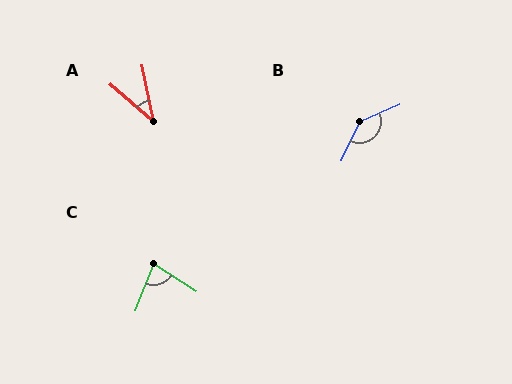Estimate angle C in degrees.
Approximately 78 degrees.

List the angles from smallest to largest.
A (38°), C (78°), B (138°).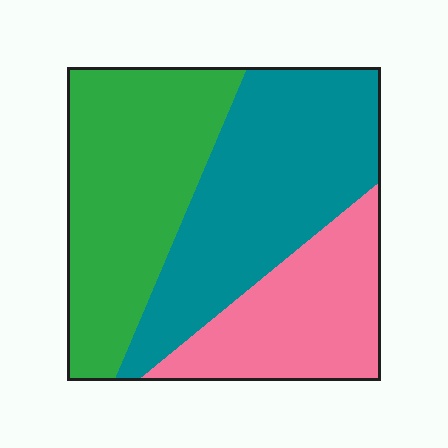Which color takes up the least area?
Pink, at roughly 25%.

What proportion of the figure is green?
Green takes up between a quarter and a half of the figure.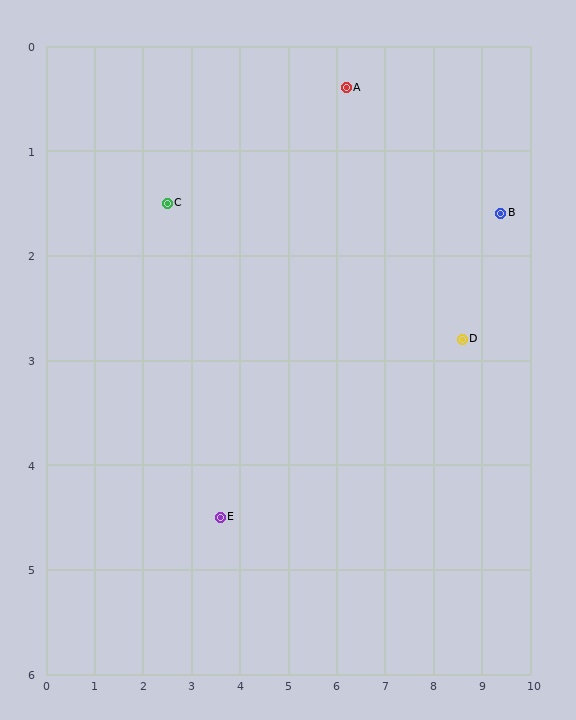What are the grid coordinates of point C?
Point C is at approximately (2.5, 1.5).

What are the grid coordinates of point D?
Point D is at approximately (8.6, 2.8).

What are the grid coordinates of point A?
Point A is at approximately (6.2, 0.4).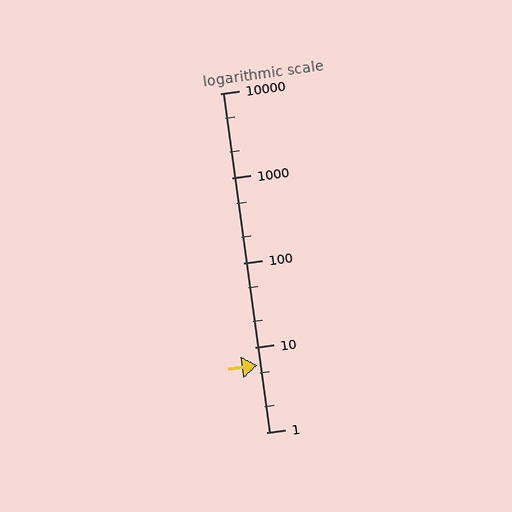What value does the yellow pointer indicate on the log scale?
The pointer indicates approximately 6.1.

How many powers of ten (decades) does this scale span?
The scale spans 4 decades, from 1 to 10000.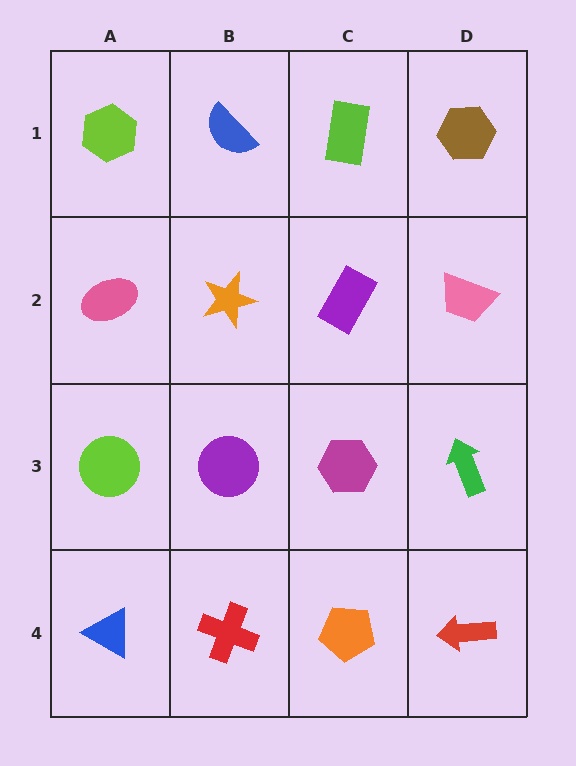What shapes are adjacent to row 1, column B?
An orange star (row 2, column B), a lime hexagon (row 1, column A), a lime rectangle (row 1, column C).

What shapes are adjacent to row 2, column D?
A brown hexagon (row 1, column D), a green arrow (row 3, column D), a purple rectangle (row 2, column C).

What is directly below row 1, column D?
A pink trapezoid.